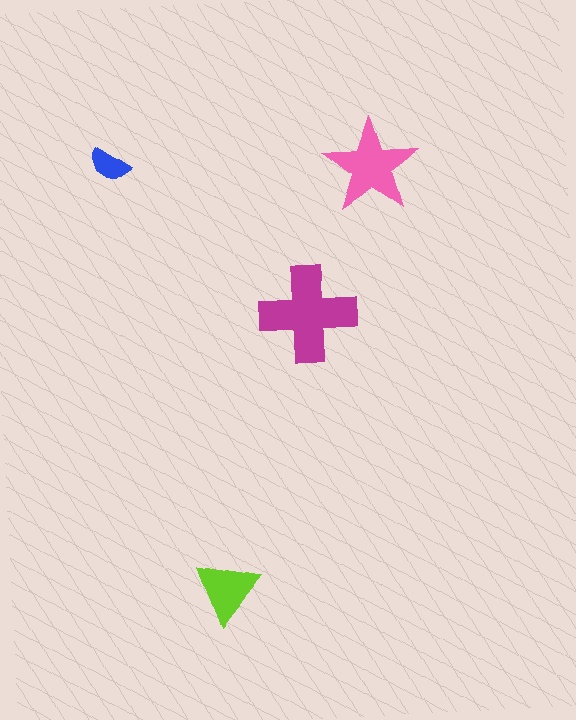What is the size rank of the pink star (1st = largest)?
2nd.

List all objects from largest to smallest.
The magenta cross, the pink star, the lime triangle, the blue semicircle.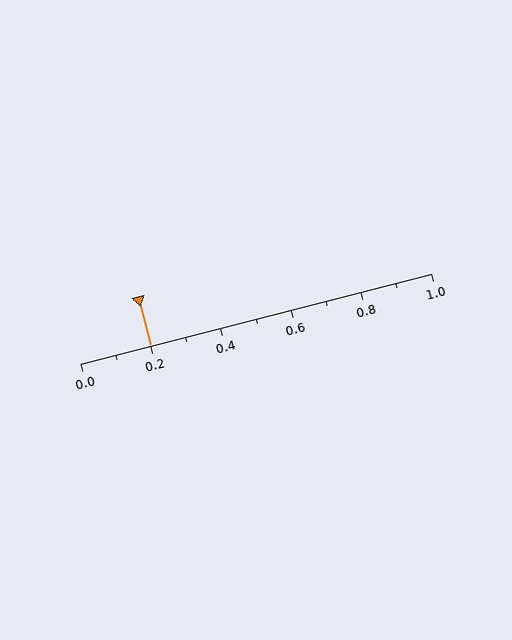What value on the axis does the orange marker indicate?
The marker indicates approximately 0.2.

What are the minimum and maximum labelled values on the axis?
The axis runs from 0.0 to 1.0.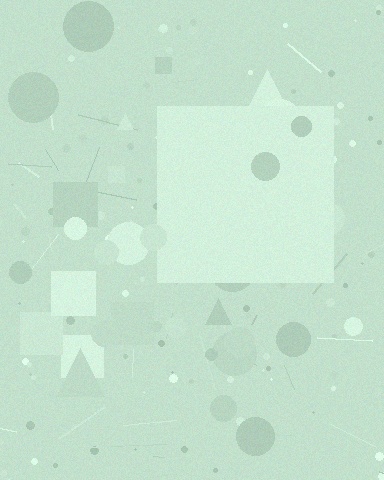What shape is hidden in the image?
A square is hidden in the image.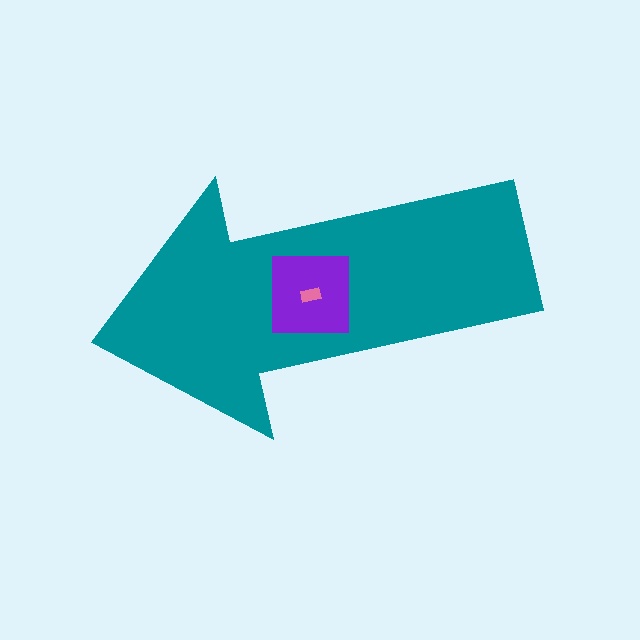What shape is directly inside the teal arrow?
The purple square.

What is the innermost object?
The pink rectangle.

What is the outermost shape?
The teal arrow.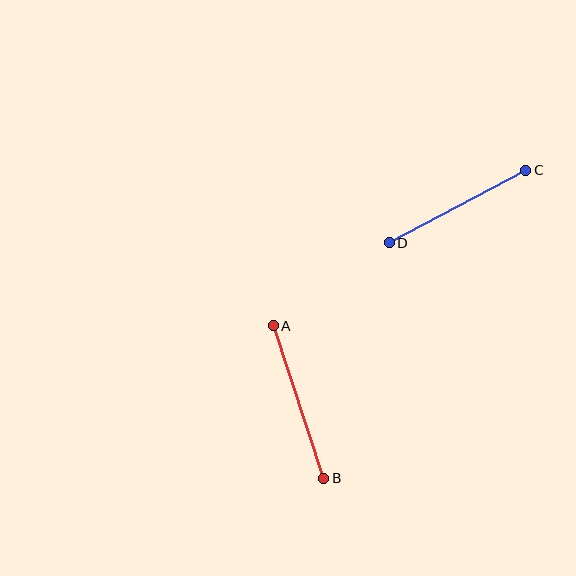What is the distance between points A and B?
The distance is approximately 160 pixels.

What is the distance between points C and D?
The distance is approximately 154 pixels.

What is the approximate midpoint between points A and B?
The midpoint is at approximately (298, 402) pixels.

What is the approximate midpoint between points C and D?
The midpoint is at approximately (458, 207) pixels.